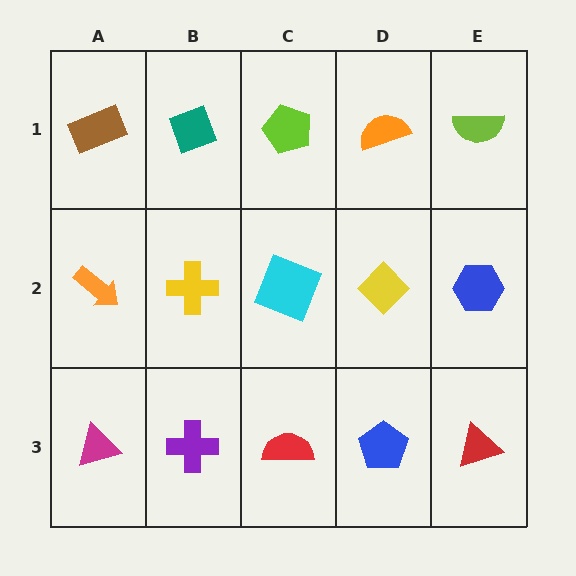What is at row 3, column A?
A magenta triangle.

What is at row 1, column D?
An orange semicircle.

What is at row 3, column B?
A purple cross.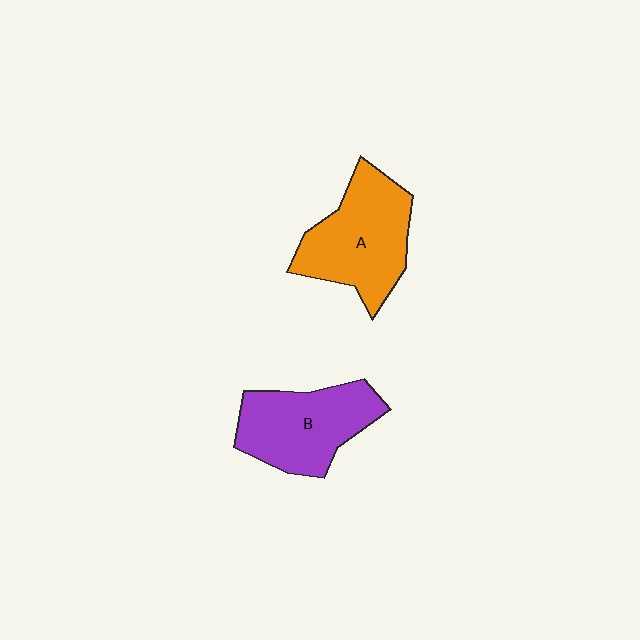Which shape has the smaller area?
Shape B (purple).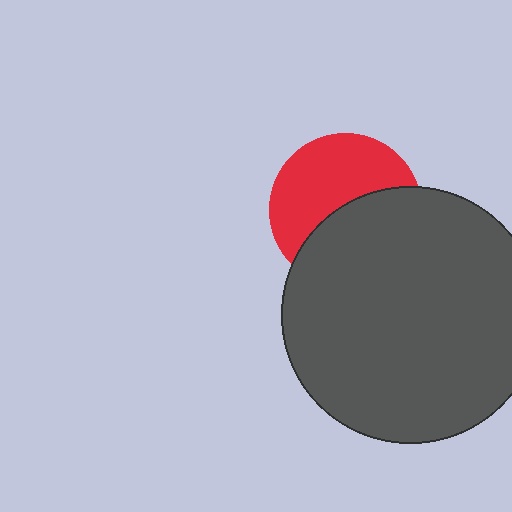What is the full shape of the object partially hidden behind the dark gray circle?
The partially hidden object is a red circle.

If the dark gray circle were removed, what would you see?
You would see the complete red circle.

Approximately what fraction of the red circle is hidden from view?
Roughly 48% of the red circle is hidden behind the dark gray circle.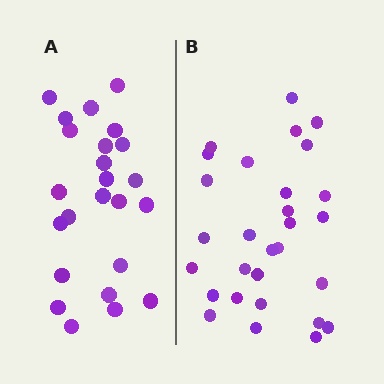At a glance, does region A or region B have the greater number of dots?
Region B (the right region) has more dots.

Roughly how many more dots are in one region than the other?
Region B has about 5 more dots than region A.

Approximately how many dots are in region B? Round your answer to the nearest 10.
About 30 dots. (The exact count is 29, which rounds to 30.)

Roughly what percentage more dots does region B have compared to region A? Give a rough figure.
About 20% more.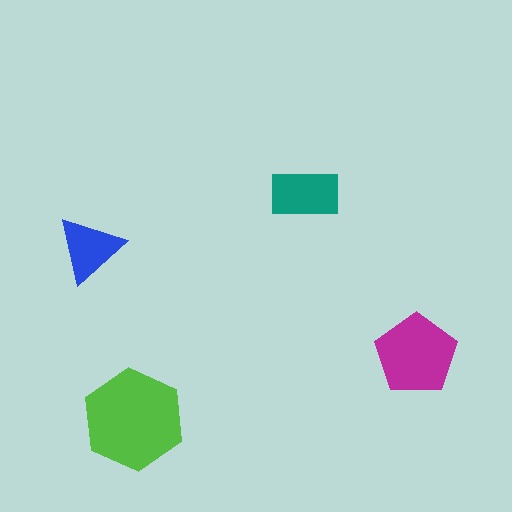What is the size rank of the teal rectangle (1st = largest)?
3rd.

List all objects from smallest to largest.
The blue triangle, the teal rectangle, the magenta pentagon, the lime hexagon.